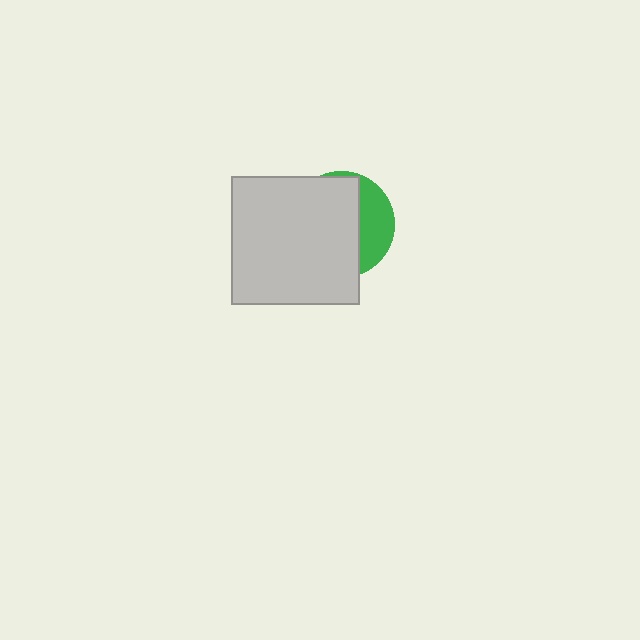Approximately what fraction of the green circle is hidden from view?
Roughly 70% of the green circle is hidden behind the light gray square.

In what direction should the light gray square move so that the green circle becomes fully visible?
The light gray square should move left. That is the shortest direction to clear the overlap and leave the green circle fully visible.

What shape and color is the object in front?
The object in front is a light gray square.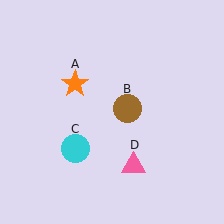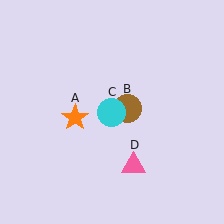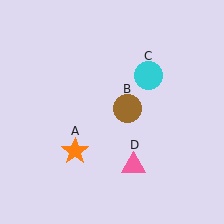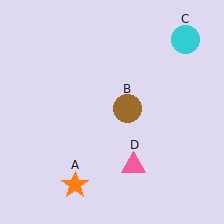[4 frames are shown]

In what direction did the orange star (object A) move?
The orange star (object A) moved down.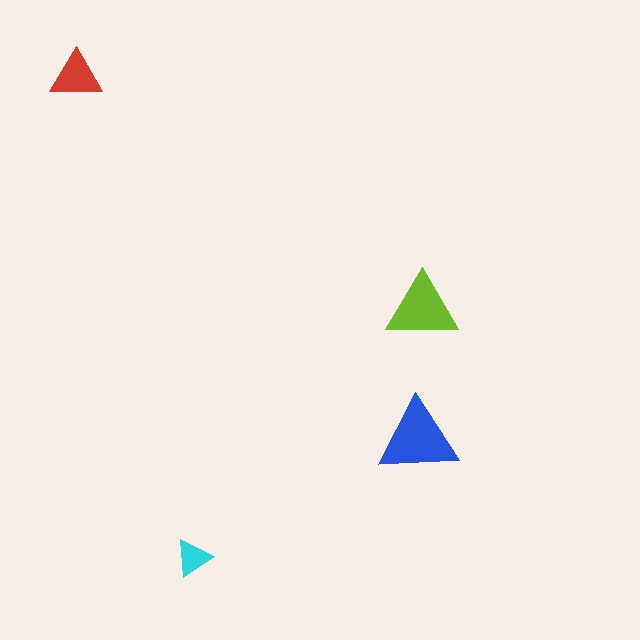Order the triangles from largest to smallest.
the blue one, the lime one, the red one, the cyan one.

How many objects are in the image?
There are 4 objects in the image.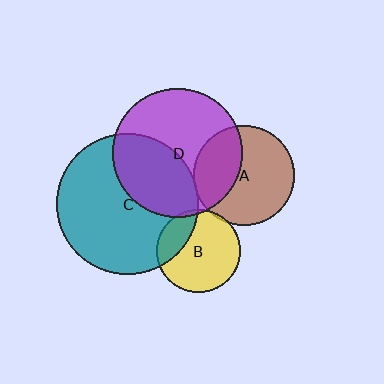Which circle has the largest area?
Circle C (teal).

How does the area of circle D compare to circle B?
Approximately 2.4 times.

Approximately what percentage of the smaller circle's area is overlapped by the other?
Approximately 25%.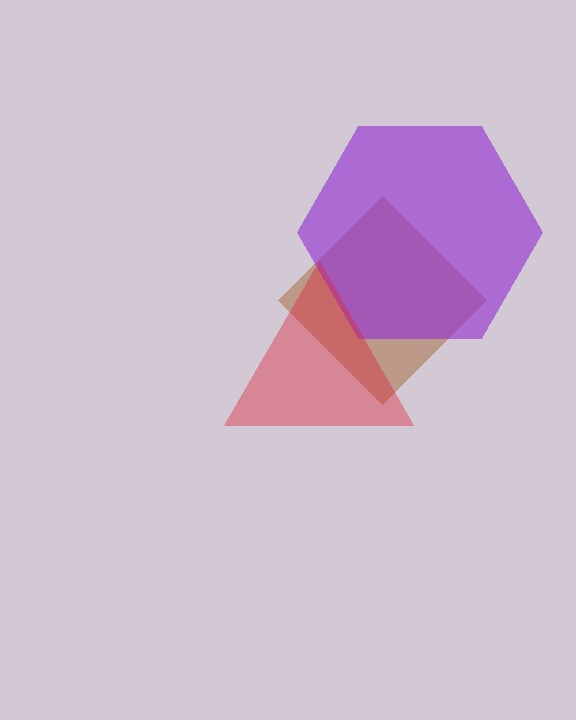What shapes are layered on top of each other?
The layered shapes are: a brown diamond, a purple hexagon, a red triangle.